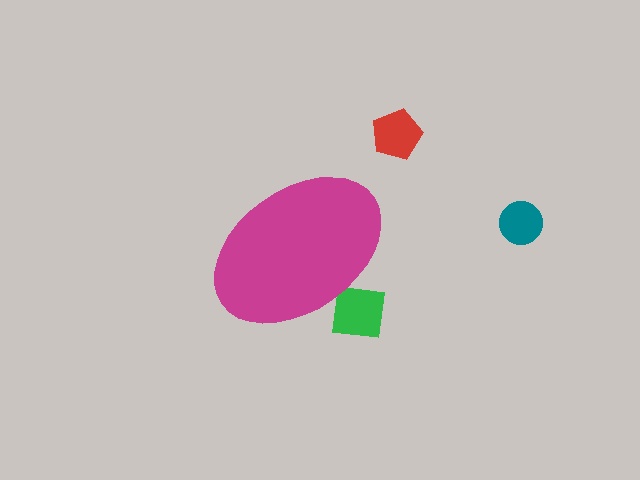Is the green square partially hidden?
Yes, the green square is partially hidden behind the magenta ellipse.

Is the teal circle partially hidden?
No, the teal circle is fully visible.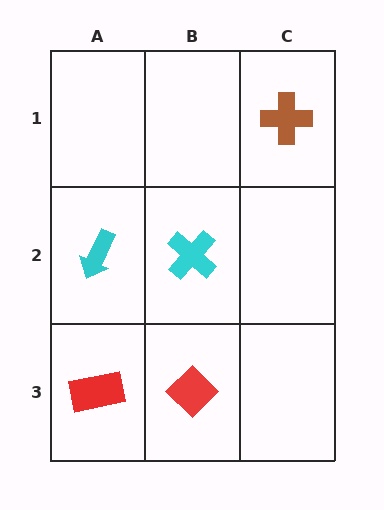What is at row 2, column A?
A cyan arrow.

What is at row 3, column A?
A red rectangle.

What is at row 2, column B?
A cyan cross.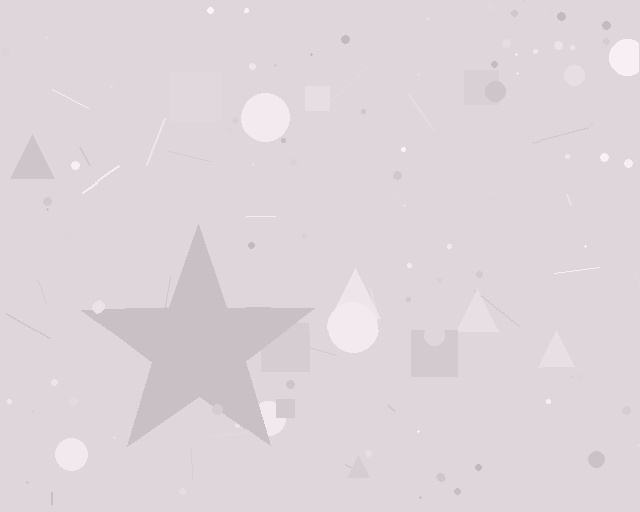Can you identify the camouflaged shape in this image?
The camouflaged shape is a star.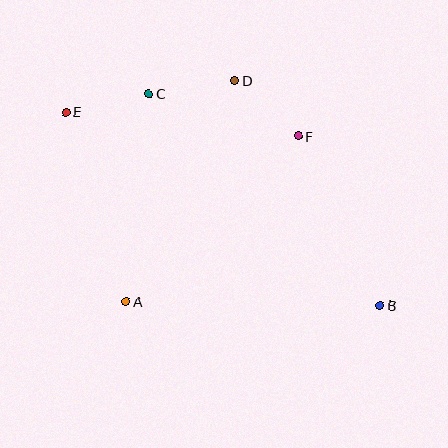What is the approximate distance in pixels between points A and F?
The distance between A and F is approximately 238 pixels.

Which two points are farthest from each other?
Points B and E are farthest from each other.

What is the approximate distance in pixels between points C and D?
The distance between C and D is approximately 86 pixels.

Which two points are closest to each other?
Points D and F are closest to each other.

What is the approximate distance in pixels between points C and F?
The distance between C and F is approximately 155 pixels.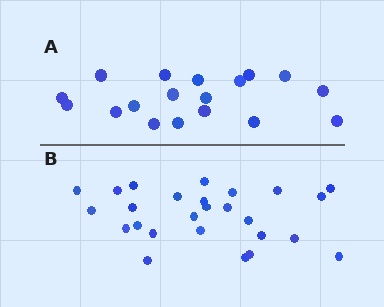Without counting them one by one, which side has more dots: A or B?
Region B (the bottom region) has more dots.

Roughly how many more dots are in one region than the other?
Region B has roughly 8 or so more dots than region A.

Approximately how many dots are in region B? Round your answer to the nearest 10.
About 30 dots. (The exact count is 26, which rounds to 30.)